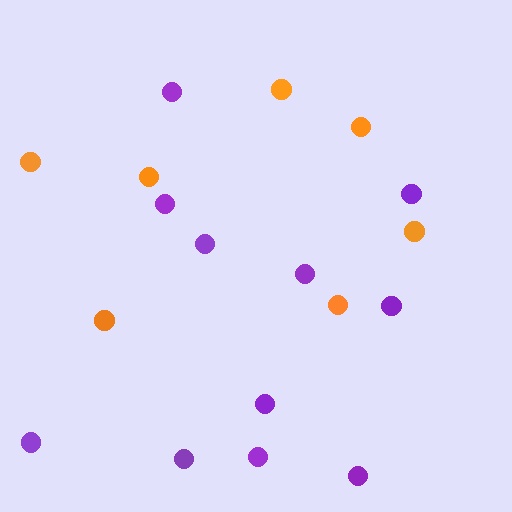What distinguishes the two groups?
There are 2 groups: one group of purple circles (11) and one group of orange circles (7).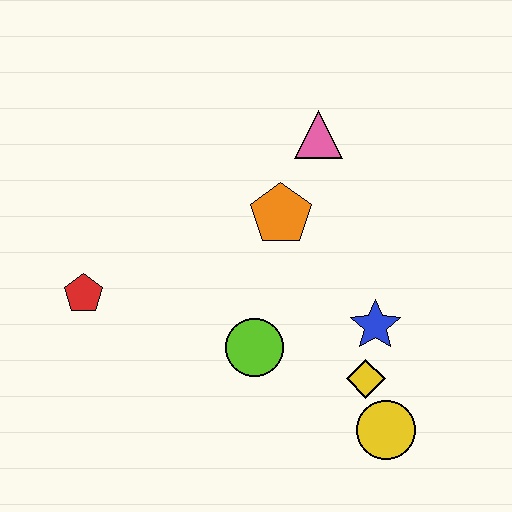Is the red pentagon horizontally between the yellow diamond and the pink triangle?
No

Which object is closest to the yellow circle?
The yellow diamond is closest to the yellow circle.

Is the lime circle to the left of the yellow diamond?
Yes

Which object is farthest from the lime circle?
The pink triangle is farthest from the lime circle.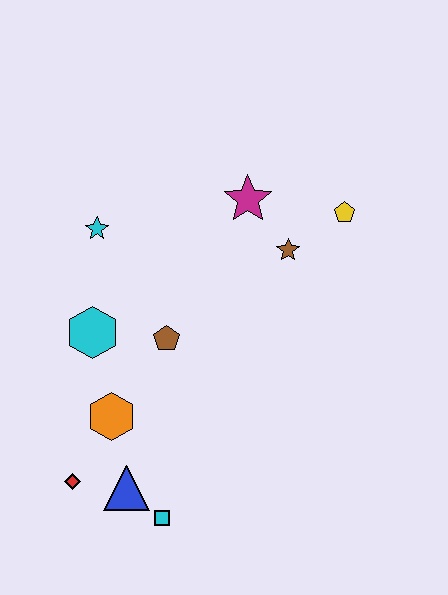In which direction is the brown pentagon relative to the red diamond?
The brown pentagon is above the red diamond.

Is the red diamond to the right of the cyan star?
No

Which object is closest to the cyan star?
The cyan hexagon is closest to the cyan star.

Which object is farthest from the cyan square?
The yellow pentagon is farthest from the cyan square.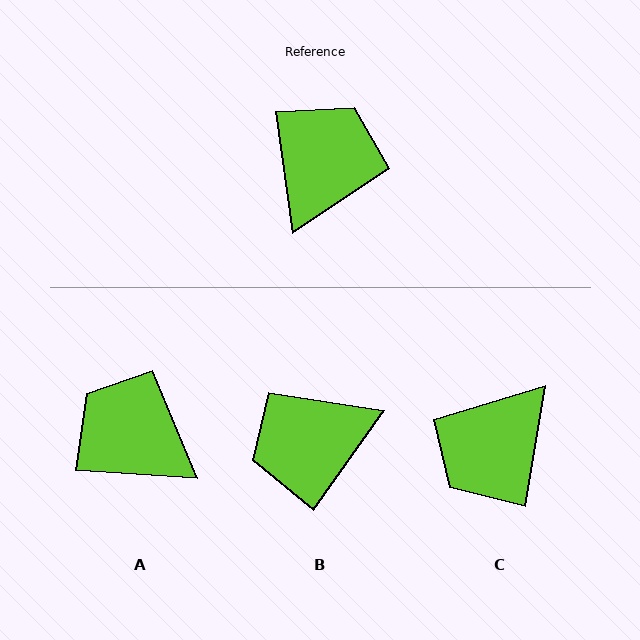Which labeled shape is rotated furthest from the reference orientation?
C, about 163 degrees away.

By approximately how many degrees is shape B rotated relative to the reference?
Approximately 137 degrees counter-clockwise.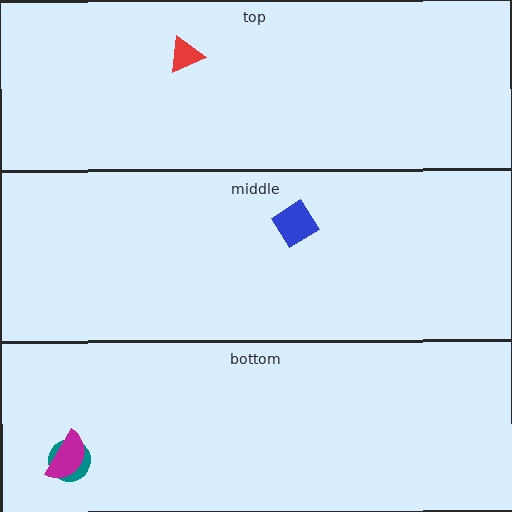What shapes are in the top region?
The red triangle.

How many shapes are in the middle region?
1.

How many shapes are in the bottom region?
2.